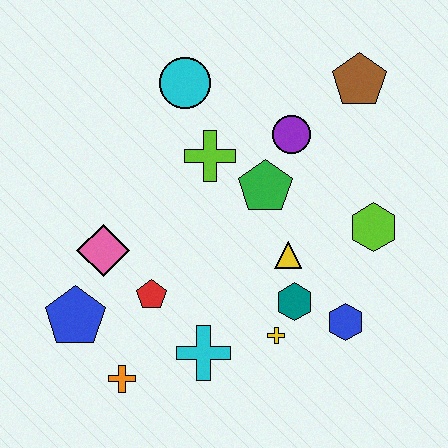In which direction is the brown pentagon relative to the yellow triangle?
The brown pentagon is above the yellow triangle.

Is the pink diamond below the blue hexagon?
No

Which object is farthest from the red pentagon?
The brown pentagon is farthest from the red pentagon.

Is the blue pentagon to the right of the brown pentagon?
No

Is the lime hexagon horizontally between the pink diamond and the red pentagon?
No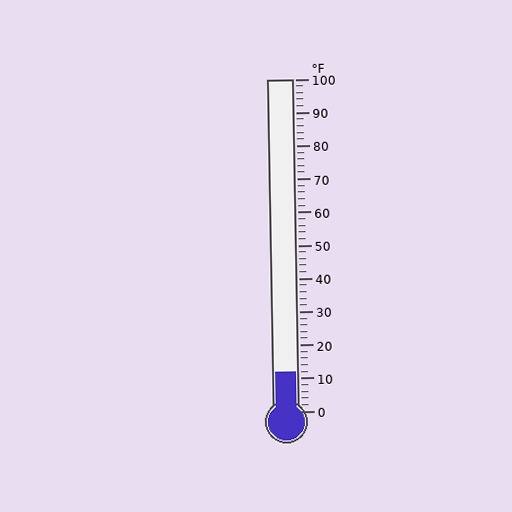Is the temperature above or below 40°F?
The temperature is below 40°F.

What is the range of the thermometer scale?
The thermometer scale ranges from 0°F to 100°F.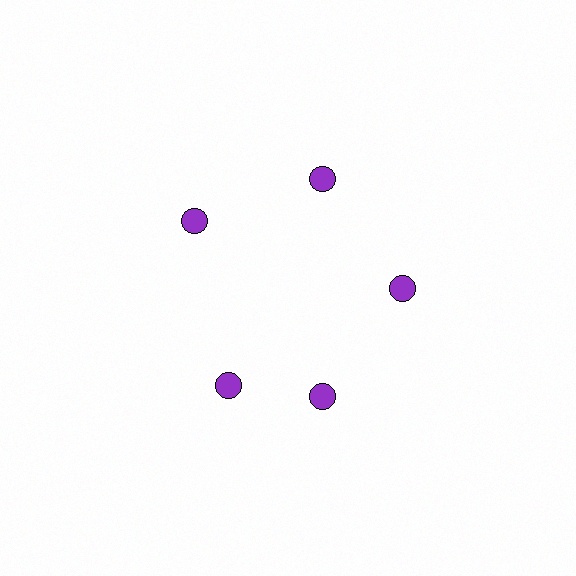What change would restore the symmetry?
The symmetry would be restored by rotating it back into even spacing with its neighbors so that all 5 circles sit at equal angles and equal distance from the center.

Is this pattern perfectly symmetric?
No. The 5 purple circles are arranged in a ring, but one element near the 8 o'clock position is rotated out of alignment along the ring, breaking the 5-fold rotational symmetry.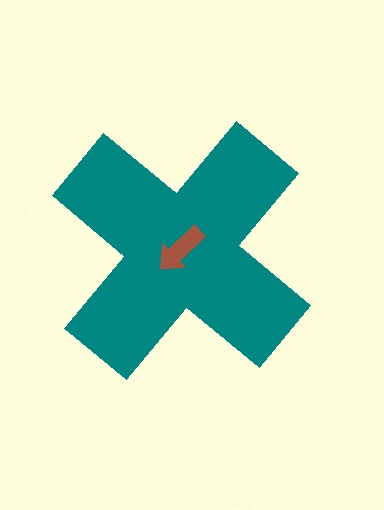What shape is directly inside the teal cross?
The brown arrow.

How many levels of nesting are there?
2.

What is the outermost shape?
The teal cross.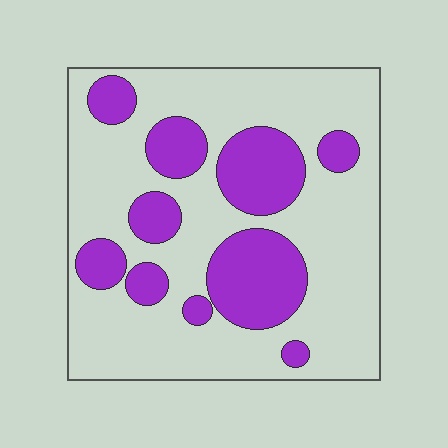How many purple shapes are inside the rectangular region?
10.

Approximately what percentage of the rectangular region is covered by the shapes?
Approximately 30%.